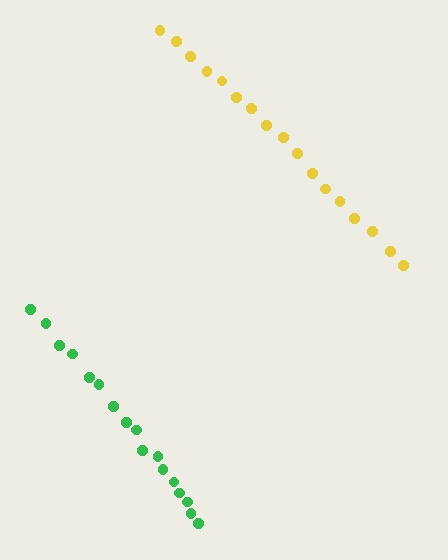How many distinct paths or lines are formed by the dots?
There are 2 distinct paths.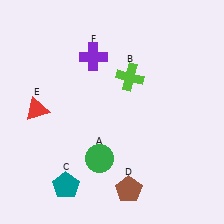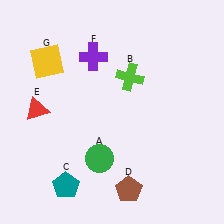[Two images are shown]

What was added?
A yellow square (G) was added in Image 2.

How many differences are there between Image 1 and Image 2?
There is 1 difference between the two images.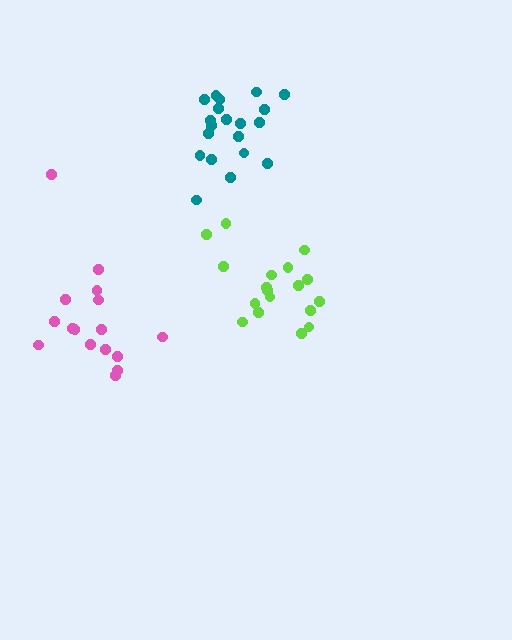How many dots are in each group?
Group 1: 16 dots, Group 2: 20 dots, Group 3: 18 dots (54 total).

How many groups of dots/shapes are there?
There are 3 groups.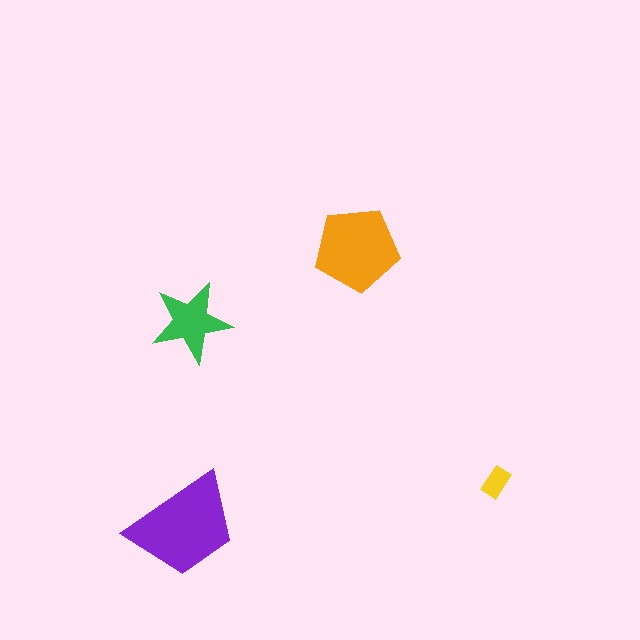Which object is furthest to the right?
The yellow rectangle is rightmost.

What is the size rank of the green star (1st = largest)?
3rd.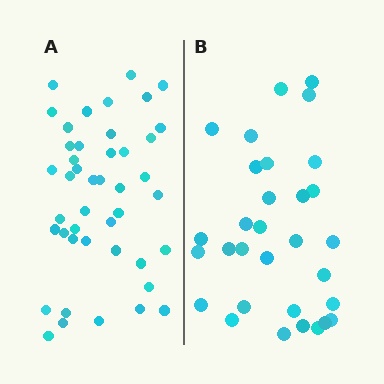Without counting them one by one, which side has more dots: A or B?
Region A (the left region) has more dots.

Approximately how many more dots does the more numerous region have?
Region A has approximately 15 more dots than region B.